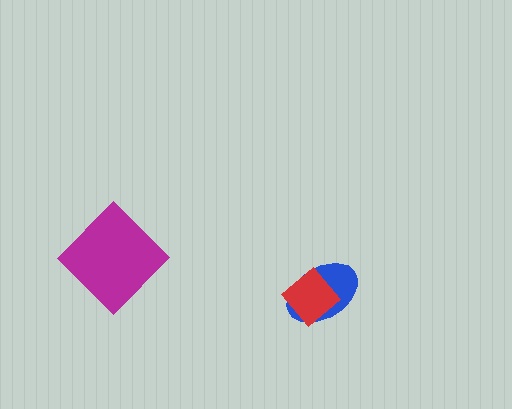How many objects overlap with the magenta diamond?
0 objects overlap with the magenta diamond.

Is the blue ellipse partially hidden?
Yes, it is partially covered by another shape.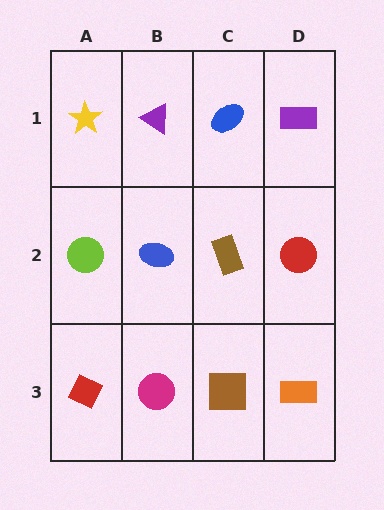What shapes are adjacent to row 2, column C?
A blue ellipse (row 1, column C), a brown square (row 3, column C), a blue ellipse (row 2, column B), a red circle (row 2, column D).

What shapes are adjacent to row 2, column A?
A yellow star (row 1, column A), a red diamond (row 3, column A), a blue ellipse (row 2, column B).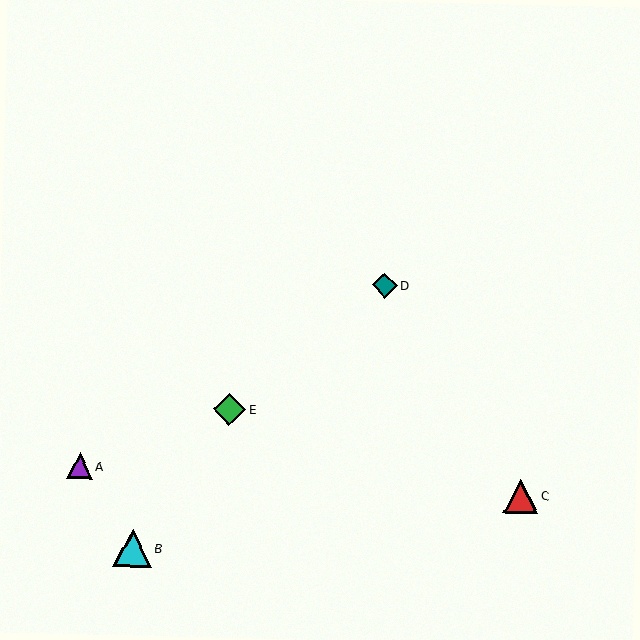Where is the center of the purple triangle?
The center of the purple triangle is at (80, 466).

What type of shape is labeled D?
Shape D is a teal diamond.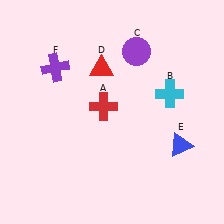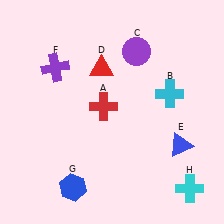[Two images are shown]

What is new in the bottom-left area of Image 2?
A blue hexagon (G) was added in the bottom-left area of Image 2.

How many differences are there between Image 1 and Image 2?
There are 2 differences between the two images.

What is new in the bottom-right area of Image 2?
A cyan cross (H) was added in the bottom-right area of Image 2.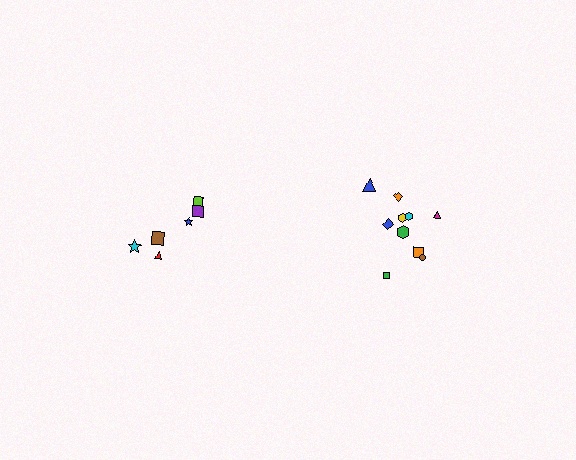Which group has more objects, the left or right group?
The right group.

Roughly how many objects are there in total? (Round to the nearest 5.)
Roughly 15 objects in total.